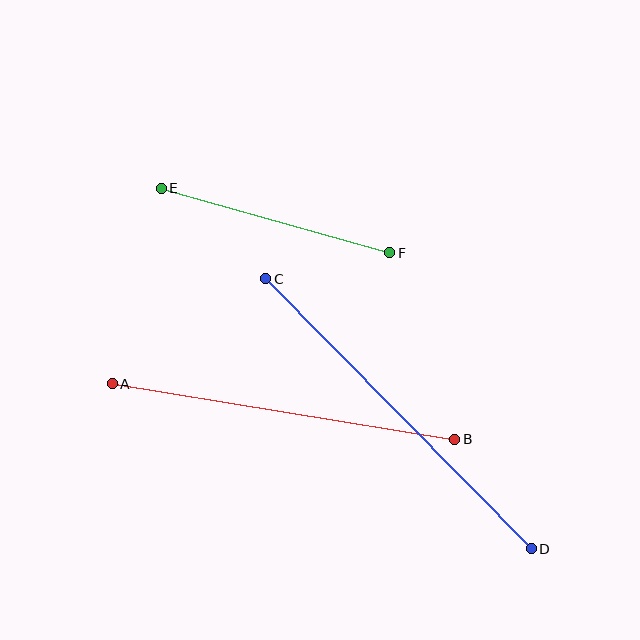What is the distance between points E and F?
The distance is approximately 237 pixels.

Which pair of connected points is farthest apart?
Points C and D are farthest apart.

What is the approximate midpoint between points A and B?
The midpoint is at approximately (283, 411) pixels.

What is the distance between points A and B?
The distance is approximately 347 pixels.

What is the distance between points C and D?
The distance is approximately 379 pixels.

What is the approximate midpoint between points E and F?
The midpoint is at approximately (276, 221) pixels.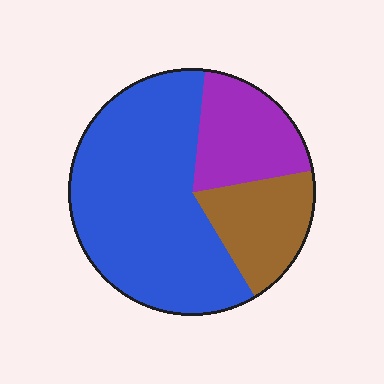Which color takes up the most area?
Blue, at roughly 60%.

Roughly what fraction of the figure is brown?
Brown covers 19% of the figure.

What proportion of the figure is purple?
Purple covers roughly 20% of the figure.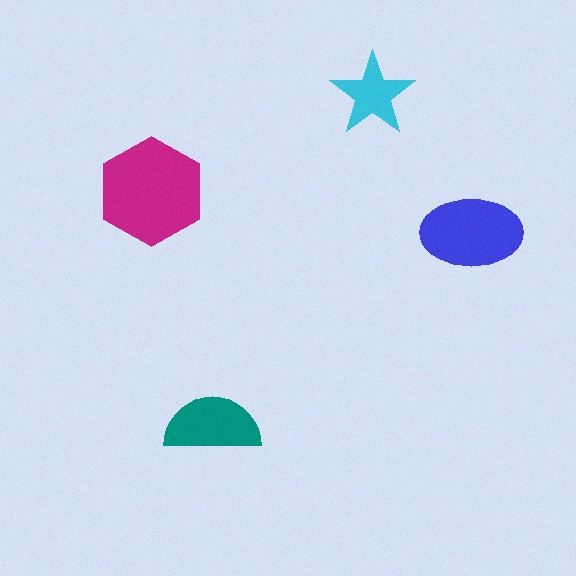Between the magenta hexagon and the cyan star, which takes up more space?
The magenta hexagon.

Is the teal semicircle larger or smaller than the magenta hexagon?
Smaller.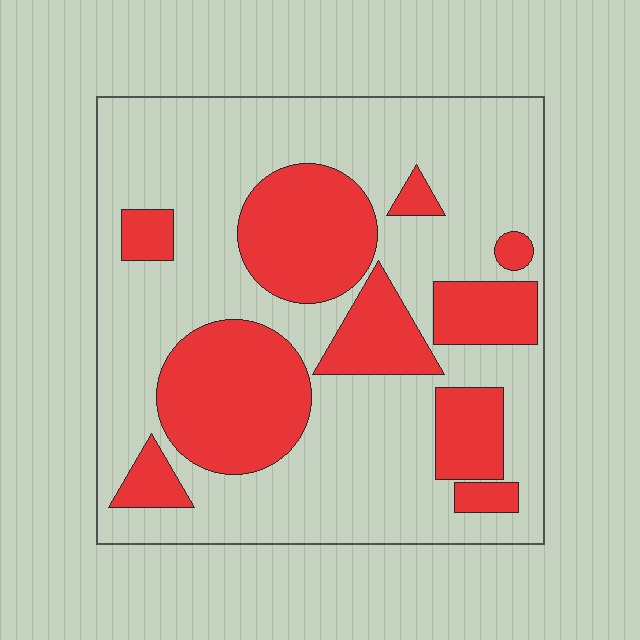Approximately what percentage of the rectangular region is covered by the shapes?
Approximately 35%.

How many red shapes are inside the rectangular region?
10.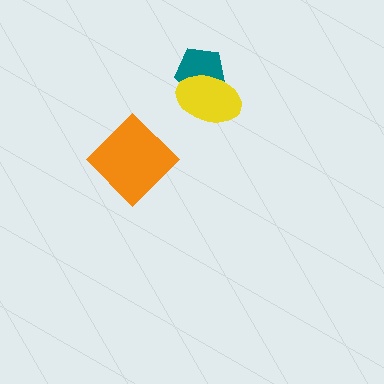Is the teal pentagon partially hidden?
Yes, it is partially covered by another shape.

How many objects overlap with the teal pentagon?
1 object overlaps with the teal pentagon.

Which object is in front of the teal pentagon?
The yellow ellipse is in front of the teal pentagon.